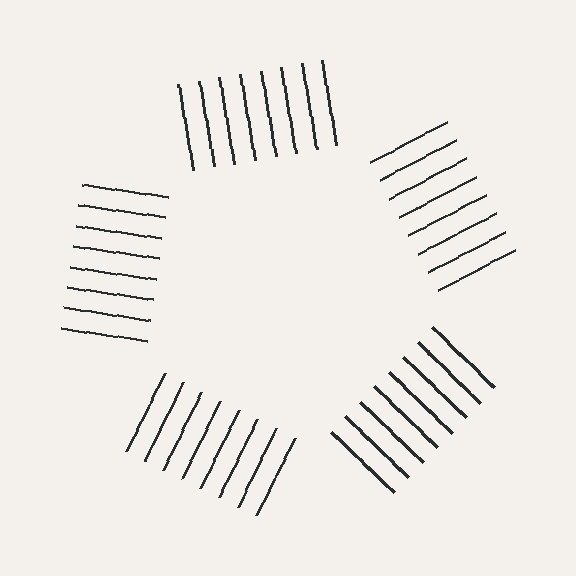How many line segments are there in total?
40 — 8 along each of the 5 edges.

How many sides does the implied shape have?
5 sides — the line-ends trace a pentagon.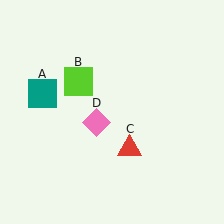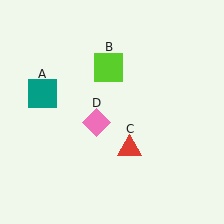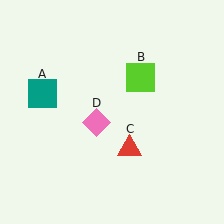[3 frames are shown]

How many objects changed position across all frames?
1 object changed position: lime square (object B).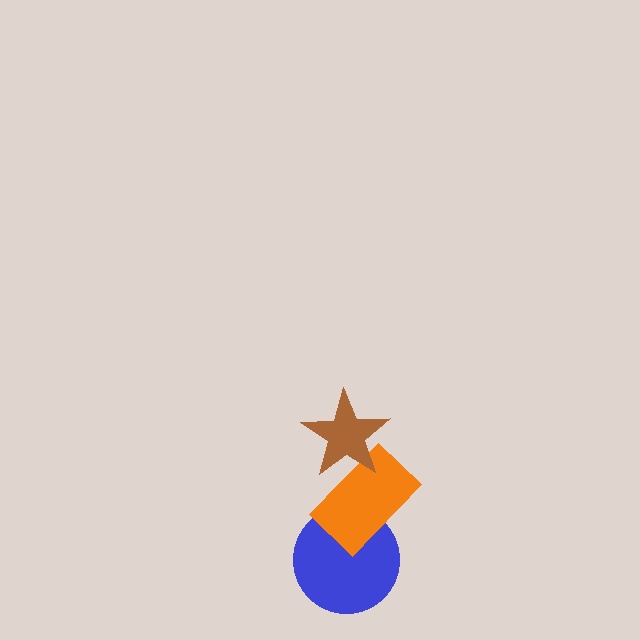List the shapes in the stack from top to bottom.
From top to bottom: the brown star, the orange rectangle, the blue circle.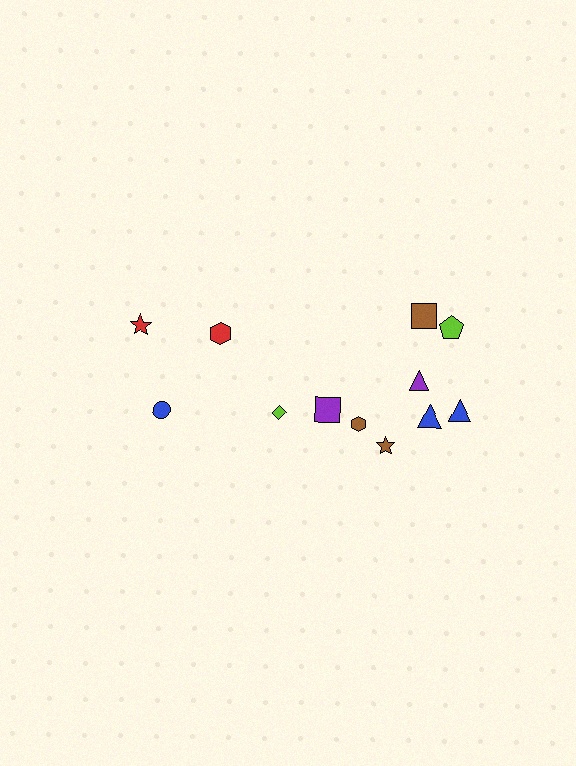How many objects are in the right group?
There are 8 objects.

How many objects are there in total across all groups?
There are 12 objects.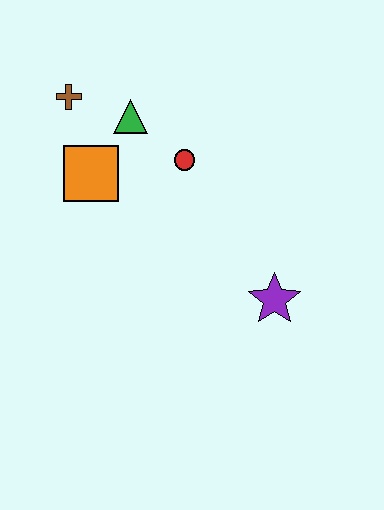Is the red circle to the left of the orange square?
No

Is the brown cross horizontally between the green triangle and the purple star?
No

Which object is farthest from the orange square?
The purple star is farthest from the orange square.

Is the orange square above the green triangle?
No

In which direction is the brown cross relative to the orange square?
The brown cross is above the orange square.